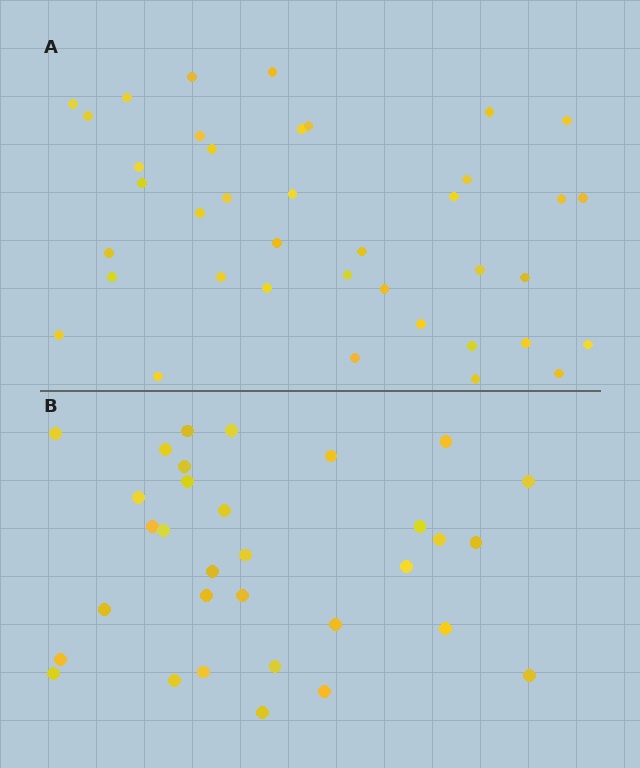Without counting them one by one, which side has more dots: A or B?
Region A (the top region) has more dots.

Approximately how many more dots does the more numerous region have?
Region A has roughly 8 or so more dots than region B.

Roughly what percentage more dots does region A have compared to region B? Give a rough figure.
About 20% more.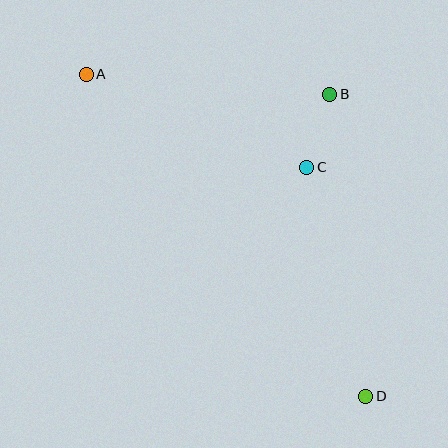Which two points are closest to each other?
Points B and C are closest to each other.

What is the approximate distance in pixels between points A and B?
The distance between A and B is approximately 244 pixels.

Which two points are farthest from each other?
Points A and D are farthest from each other.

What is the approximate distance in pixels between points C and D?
The distance between C and D is approximately 237 pixels.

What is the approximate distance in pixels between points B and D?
The distance between B and D is approximately 304 pixels.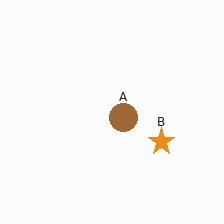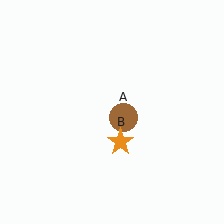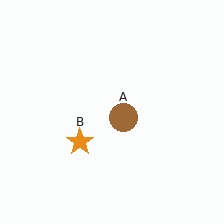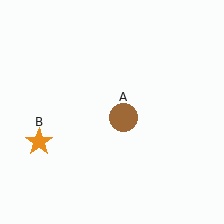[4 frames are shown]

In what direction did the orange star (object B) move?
The orange star (object B) moved left.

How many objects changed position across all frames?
1 object changed position: orange star (object B).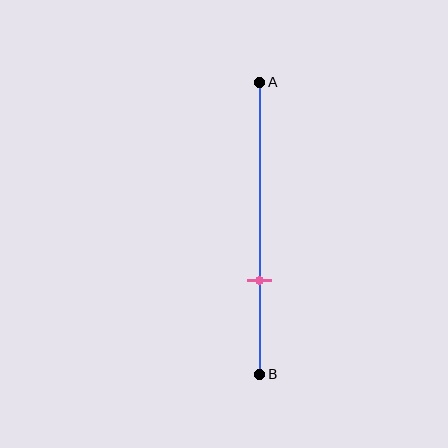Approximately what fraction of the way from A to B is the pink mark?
The pink mark is approximately 70% of the way from A to B.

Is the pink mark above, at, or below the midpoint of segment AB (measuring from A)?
The pink mark is below the midpoint of segment AB.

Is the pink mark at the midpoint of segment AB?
No, the mark is at about 70% from A, not at the 50% midpoint.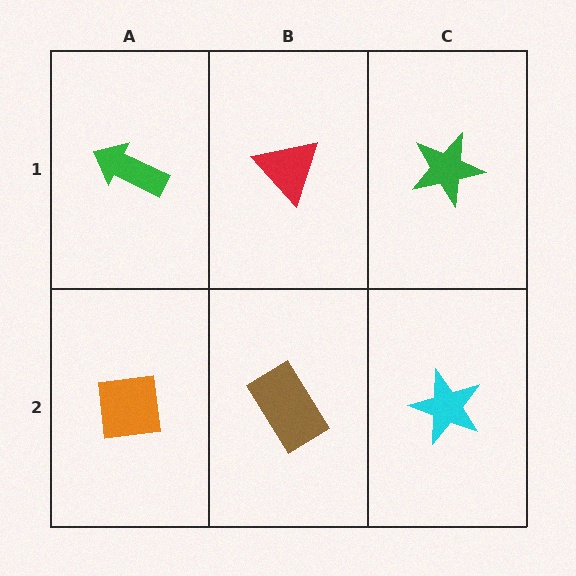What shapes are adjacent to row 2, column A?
A green arrow (row 1, column A), a brown rectangle (row 2, column B).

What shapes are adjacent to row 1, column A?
An orange square (row 2, column A), a red triangle (row 1, column B).